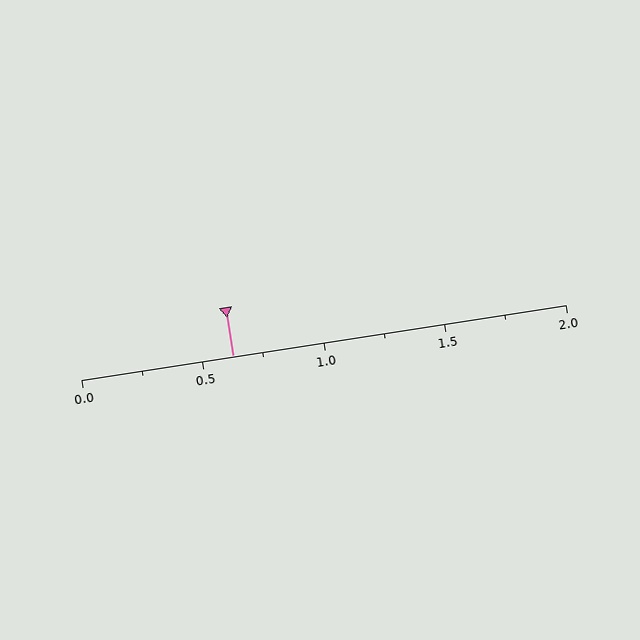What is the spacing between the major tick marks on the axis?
The major ticks are spaced 0.5 apart.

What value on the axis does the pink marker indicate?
The marker indicates approximately 0.62.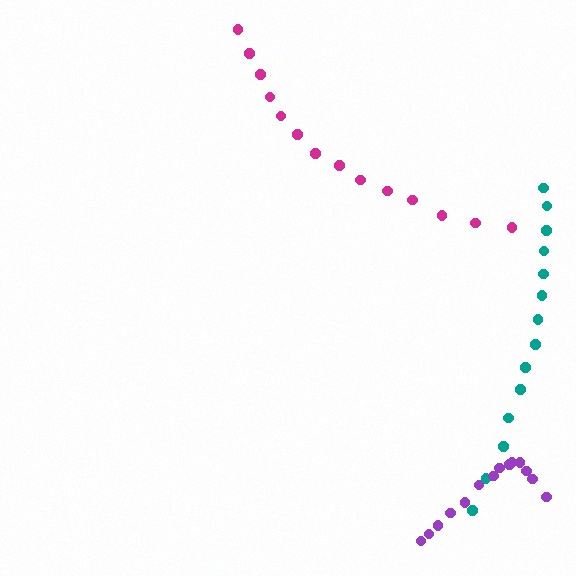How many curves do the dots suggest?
There are 3 distinct paths.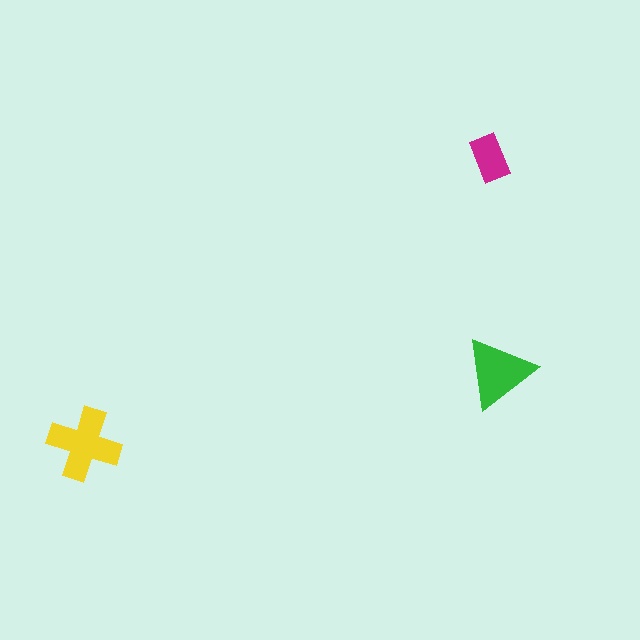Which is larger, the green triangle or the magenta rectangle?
The green triangle.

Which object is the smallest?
The magenta rectangle.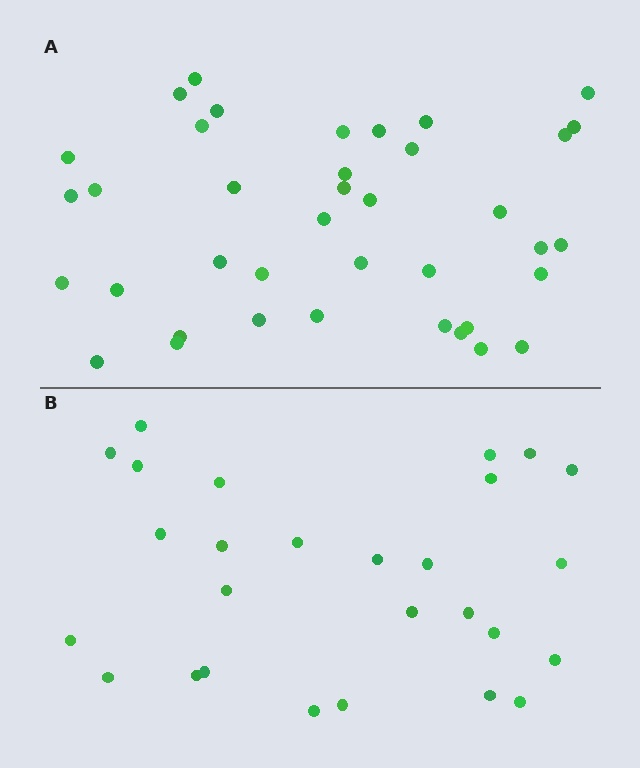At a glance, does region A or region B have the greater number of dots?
Region A (the top region) has more dots.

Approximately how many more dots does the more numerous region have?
Region A has roughly 12 or so more dots than region B.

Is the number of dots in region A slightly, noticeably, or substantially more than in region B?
Region A has noticeably more, but not dramatically so. The ratio is roughly 1.4 to 1.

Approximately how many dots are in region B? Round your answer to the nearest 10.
About 30 dots. (The exact count is 27, which rounds to 30.)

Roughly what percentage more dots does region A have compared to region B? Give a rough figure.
About 45% more.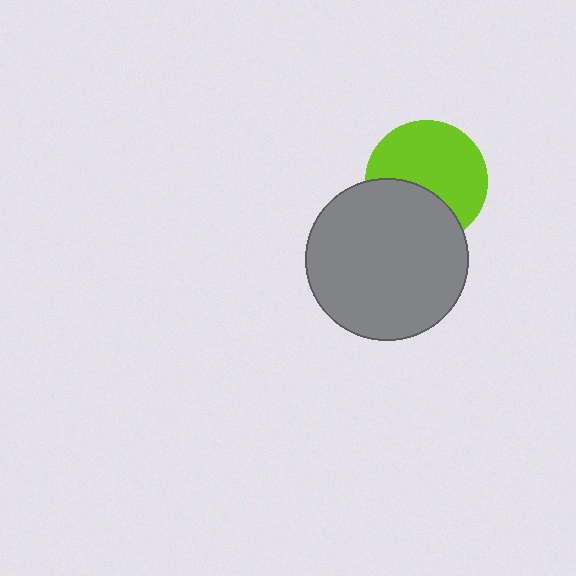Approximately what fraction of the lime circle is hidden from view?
Roughly 36% of the lime circle is hidden behind the gray circle.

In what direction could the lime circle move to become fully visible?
The lime circle could move up. That would shift it out from behind the gray circle entirely.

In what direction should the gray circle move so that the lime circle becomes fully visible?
The gray circle should move down. That is the shortest direction to clear the overlap and leave the lime circle fully visible.